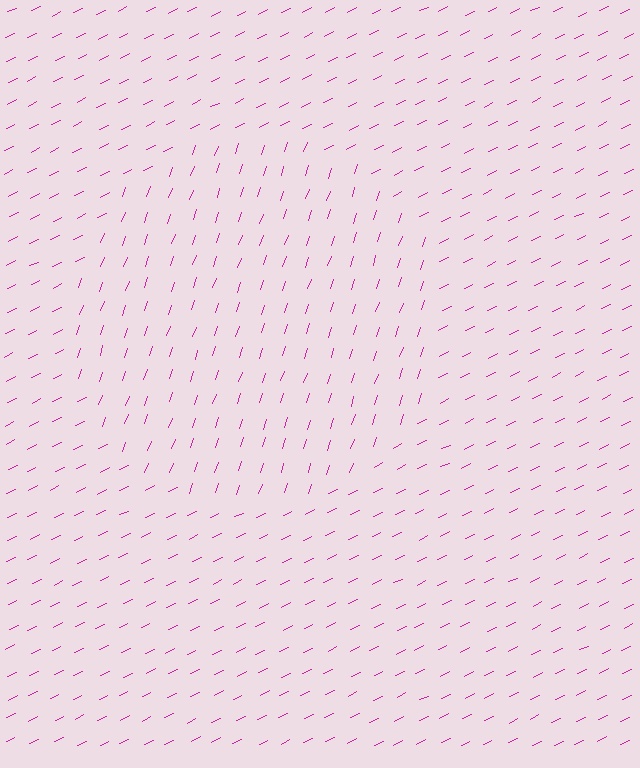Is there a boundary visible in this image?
Yes, there is a texture boundary formed by a change in line orientation.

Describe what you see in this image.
The image is filled with small magenta line segments. A circle region in the image has lines oriented differently from the surrounding lines, creating a visible texture boundary.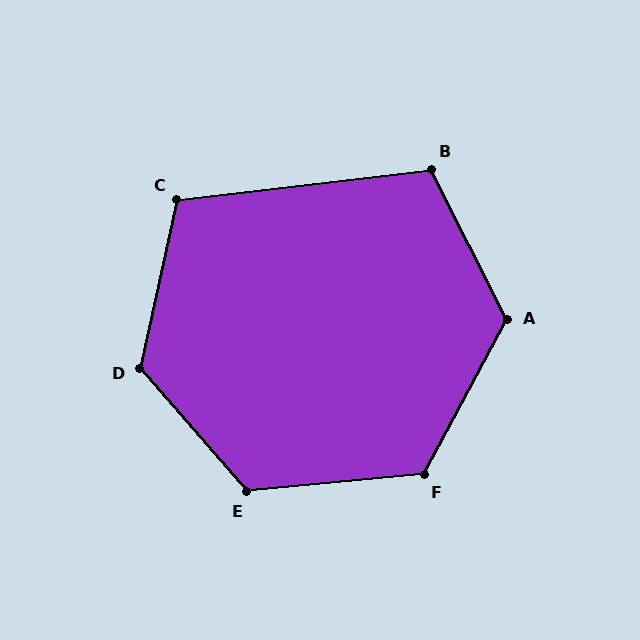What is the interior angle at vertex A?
Approximately 125 degrees (obtuse).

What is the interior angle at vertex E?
Approximately 125 degrees (obtuse).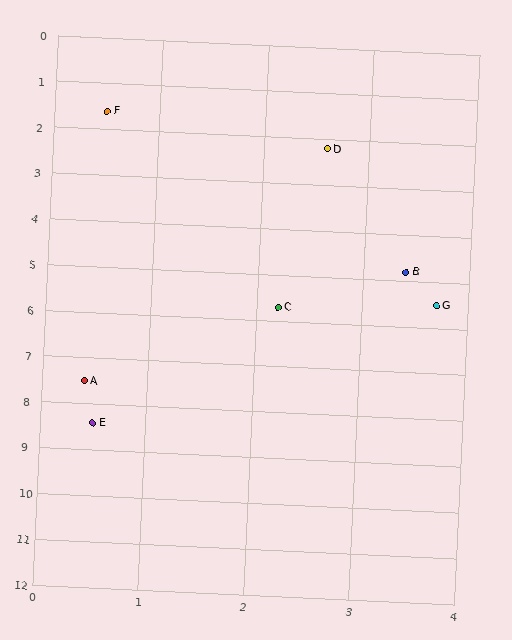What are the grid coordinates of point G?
Point G is at approximately (3.7, 5.5).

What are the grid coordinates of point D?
Point D is at approximately (2.6, 2.2).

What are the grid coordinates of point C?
Point C is at approximately (2.2, 5.7).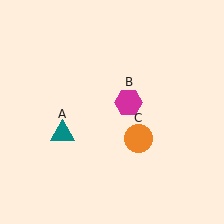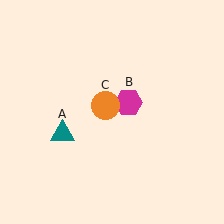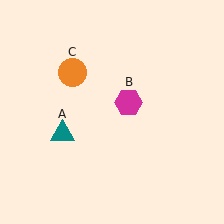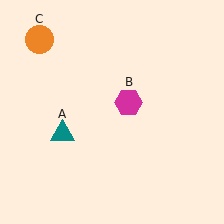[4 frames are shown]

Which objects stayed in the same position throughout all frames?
Teal triangle (object A) and magenta hexagon (object B) remained stationary.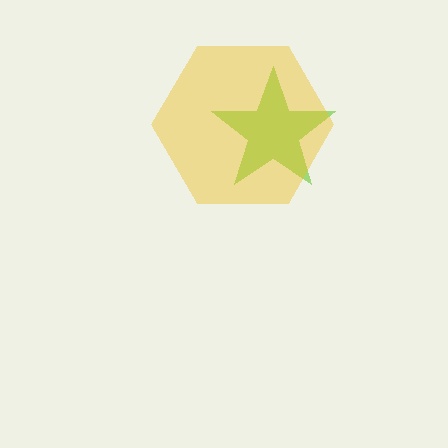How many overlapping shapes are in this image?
There are 2 overlapping shapes in the image.